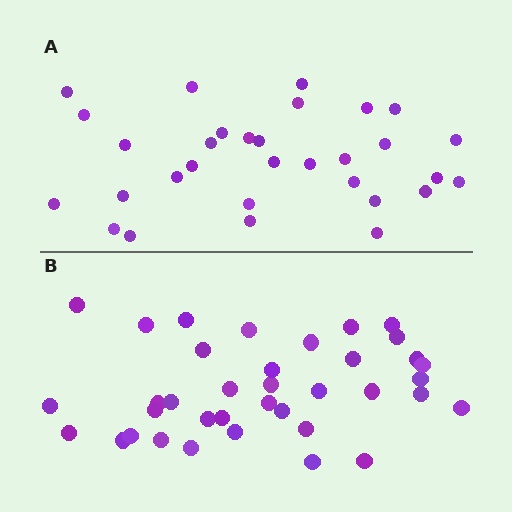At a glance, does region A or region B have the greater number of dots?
Region B (the bottom region) has more dots.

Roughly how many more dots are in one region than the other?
Region B has about 6 more dots than region A.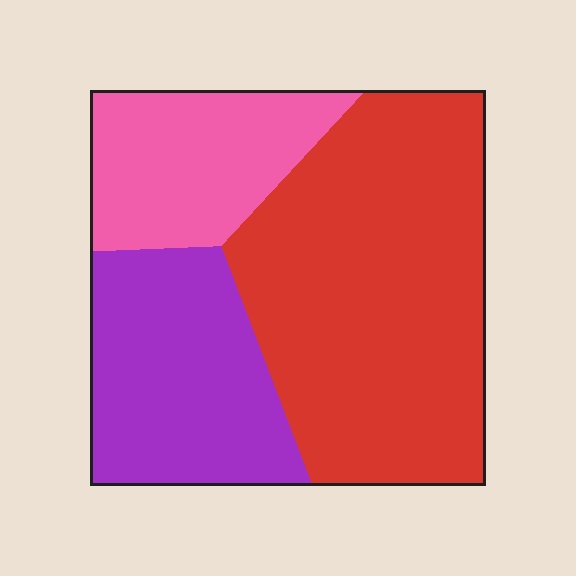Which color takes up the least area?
Pink, at roughly 20%.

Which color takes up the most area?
Red, at roughly 55%.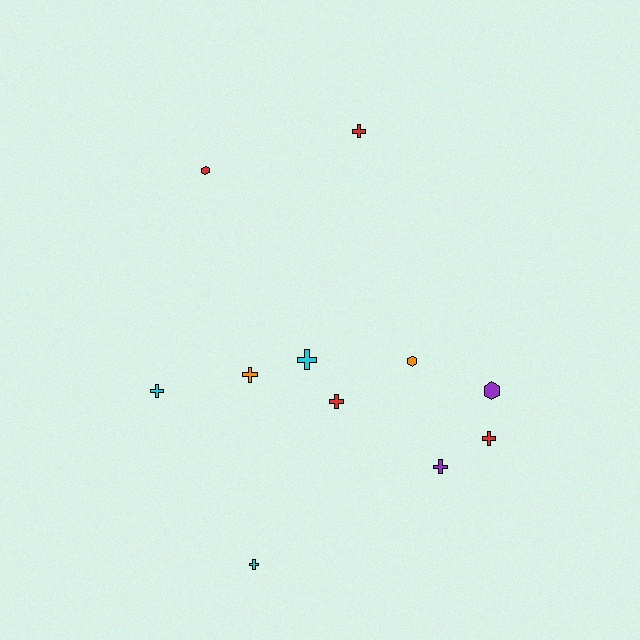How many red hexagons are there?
There is 1 red hexagon.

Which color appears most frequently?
Red, with 4 objects.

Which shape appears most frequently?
Cross, with 8 objects.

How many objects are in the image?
There are 11 objects.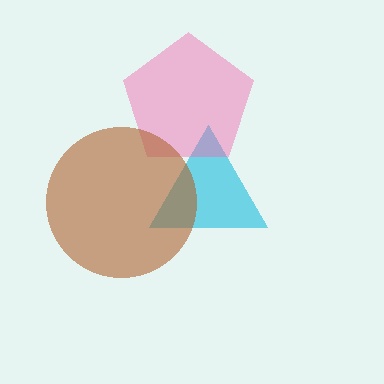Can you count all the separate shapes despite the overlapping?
Yes, there are 3 separate shapes.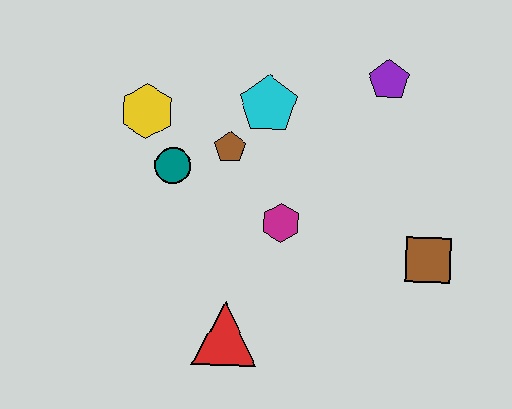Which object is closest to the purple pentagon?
The cyan pentagon is closest to the purple pentagon.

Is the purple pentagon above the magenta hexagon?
Yes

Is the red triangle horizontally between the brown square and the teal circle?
Yes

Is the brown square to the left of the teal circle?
No